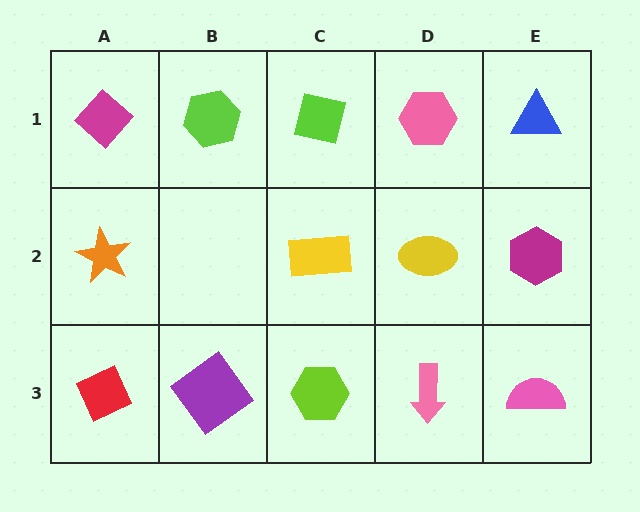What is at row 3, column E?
A pink semicircle.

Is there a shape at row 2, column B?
No, that cell is empty.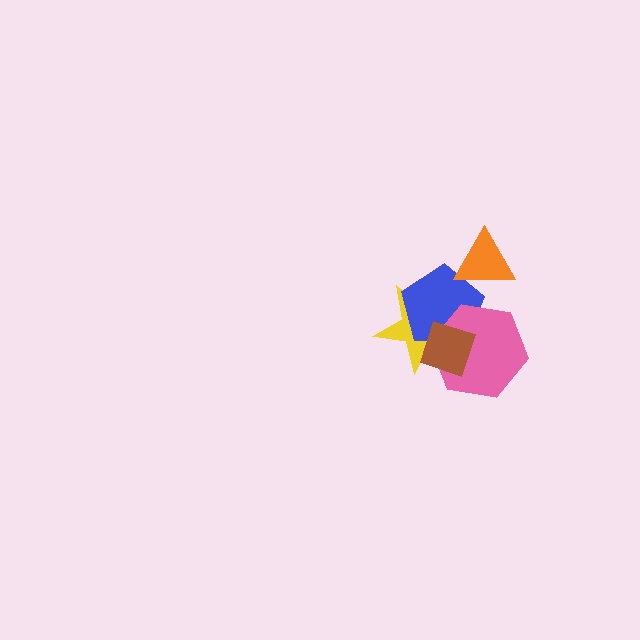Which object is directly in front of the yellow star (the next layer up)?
The blue pentagon is directly in front of the yellow star.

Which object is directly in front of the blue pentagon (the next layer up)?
The orange triangle is directly in front of the blue pentagon.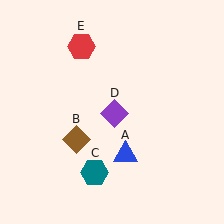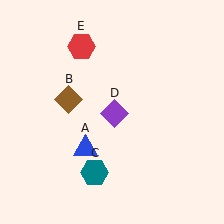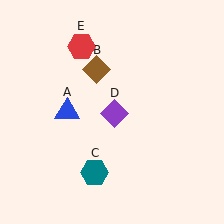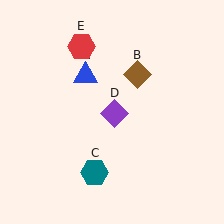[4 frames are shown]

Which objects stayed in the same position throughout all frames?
Teal hexagon (object C) and purple diamond (object D) and red hexagon (object E) remained stationary.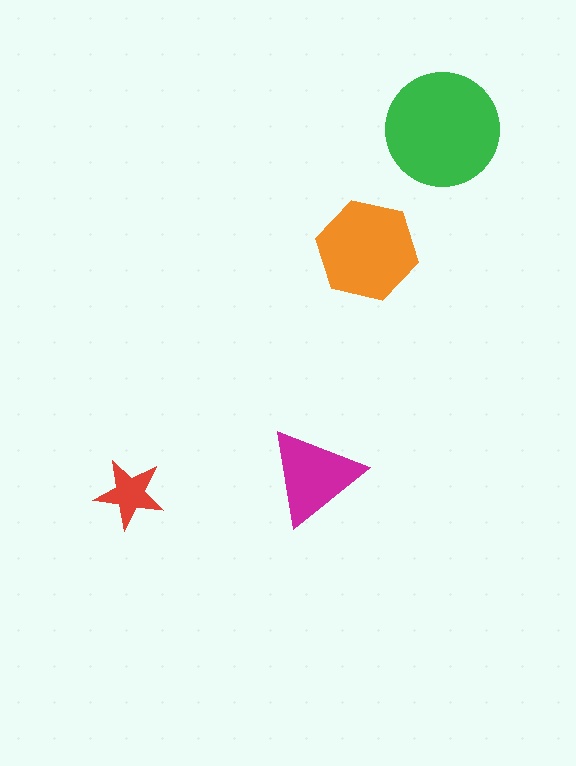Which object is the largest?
The green circle.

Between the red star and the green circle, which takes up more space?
The green circle.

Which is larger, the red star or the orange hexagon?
The orange hexagon.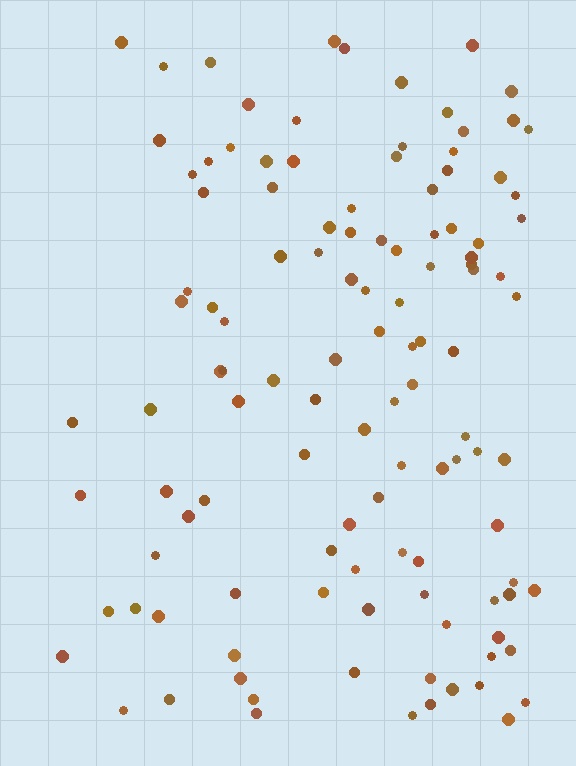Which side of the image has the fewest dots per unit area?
The left.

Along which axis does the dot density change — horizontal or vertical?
Horizontal.